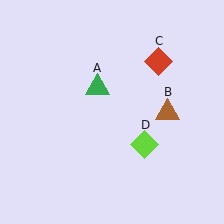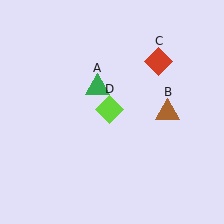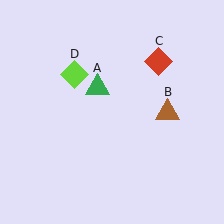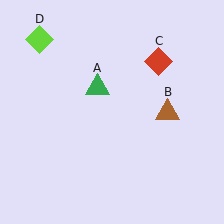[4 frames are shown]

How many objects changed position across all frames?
1 object changed position: lime diamond (object D).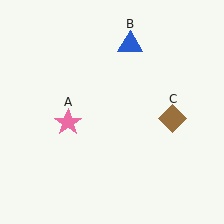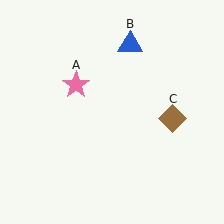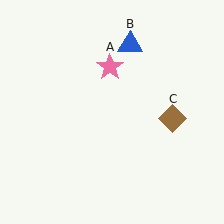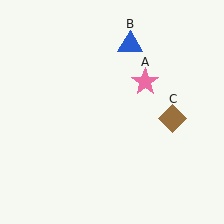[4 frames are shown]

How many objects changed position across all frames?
1 object changed position: pink star (object A).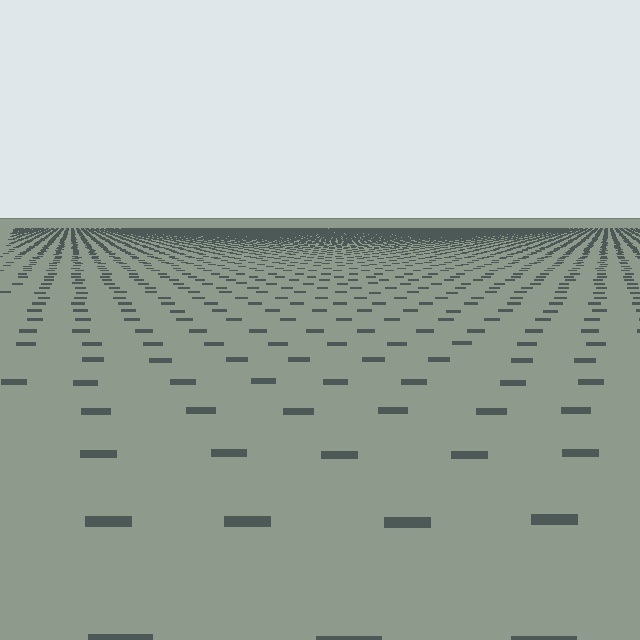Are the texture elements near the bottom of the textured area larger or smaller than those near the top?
Larger. Near the bottom, elements are closer to the viewer and appear at a bigger on-screen size.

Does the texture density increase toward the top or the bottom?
Density increases toward the top.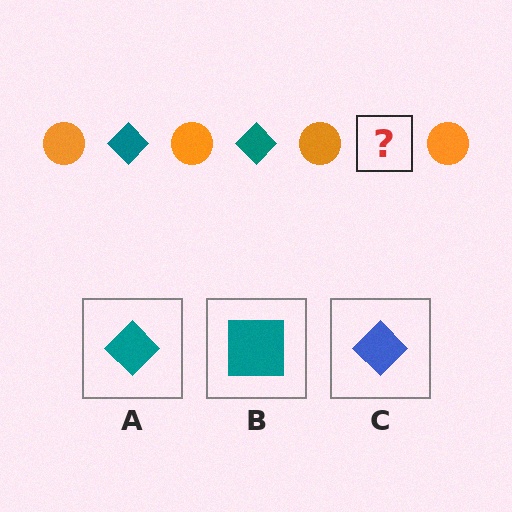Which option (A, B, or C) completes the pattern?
A.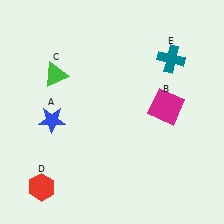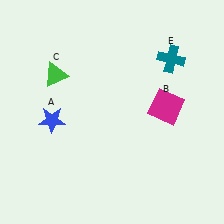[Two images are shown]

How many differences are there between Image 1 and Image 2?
There is 1 difference between the two images.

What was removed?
The red hexagon (D) was removed in Image 2.